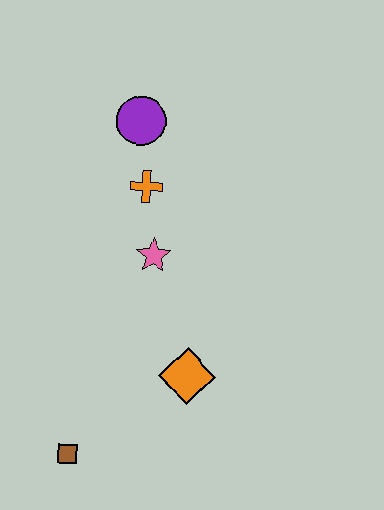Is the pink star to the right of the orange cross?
Yes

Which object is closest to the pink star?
The orange cross is closest to the pink star.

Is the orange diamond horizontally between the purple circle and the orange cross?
No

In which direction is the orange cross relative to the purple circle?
The orange cross is below the purple circle.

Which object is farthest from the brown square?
The purple circle is farthest from the brown square.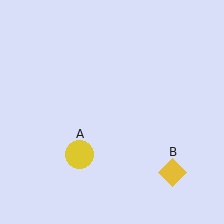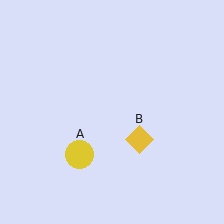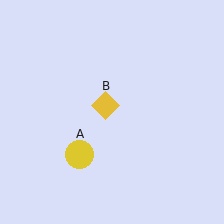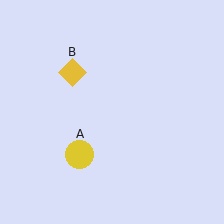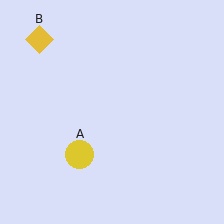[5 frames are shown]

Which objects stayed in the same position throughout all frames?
Yellow circle (object A) remained stationary.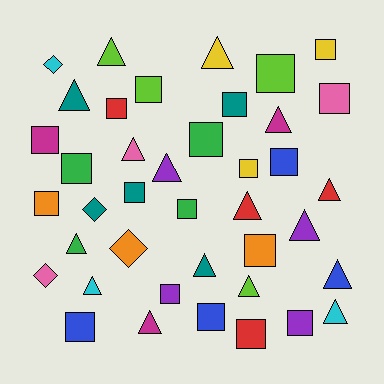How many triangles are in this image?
There are 16 triangles.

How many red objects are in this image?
There are 4 red objects.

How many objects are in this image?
There are 40 objects.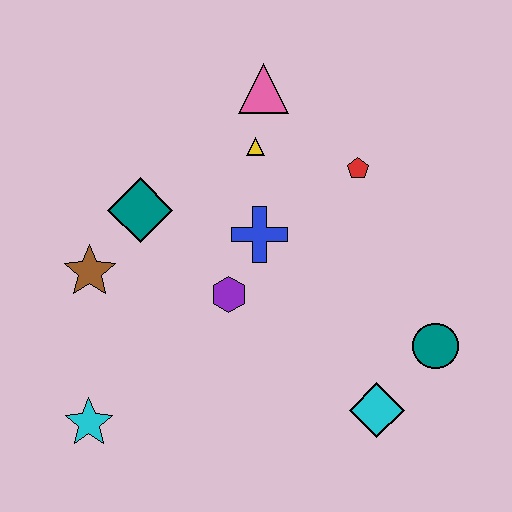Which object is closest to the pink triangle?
The yellow triangle is closest to the pink triangle.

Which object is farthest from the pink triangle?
The cyan star is farthest from the pink triangle.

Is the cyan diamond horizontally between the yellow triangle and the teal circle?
Yes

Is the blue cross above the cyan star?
Yes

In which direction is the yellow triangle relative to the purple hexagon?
The yellow triangle is above the purple hexagon.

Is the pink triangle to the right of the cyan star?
Yes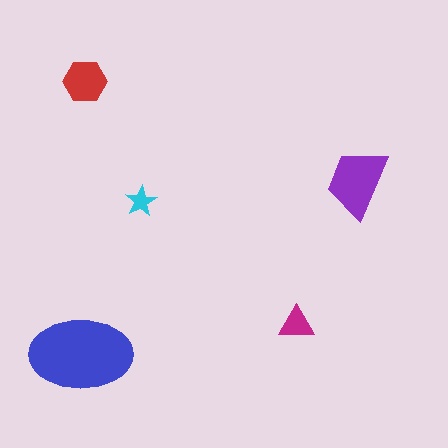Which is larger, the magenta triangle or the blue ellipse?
The blue ellipse.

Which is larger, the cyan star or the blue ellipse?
The blue ellipse.